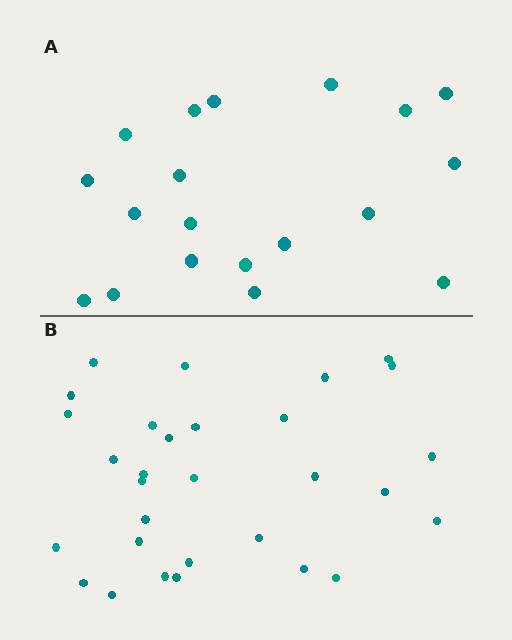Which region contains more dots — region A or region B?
Region B (the bottom region) has more dots.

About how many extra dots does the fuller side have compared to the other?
Region B has roughly 12 or so more dots than region A.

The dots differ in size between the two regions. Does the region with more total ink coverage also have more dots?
No. Region A has more total ink coverage because its dots are larger, but region B actually contains more individual dots. Total area can be misleading — the number of items is what matters here.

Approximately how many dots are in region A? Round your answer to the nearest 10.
About 20 dots. (The exact count is 19, which rounds to 20.)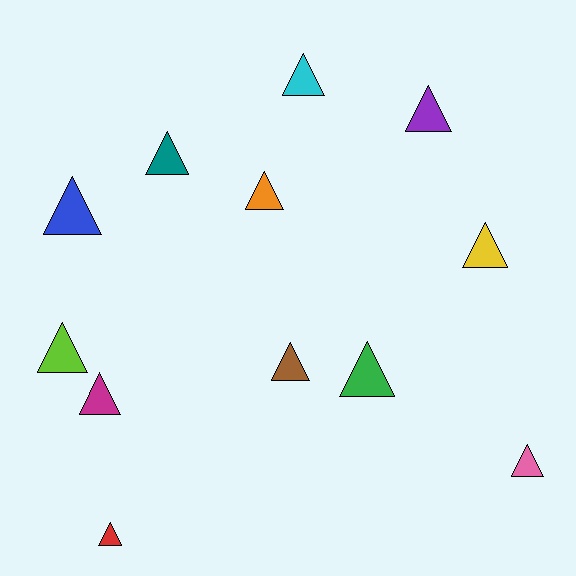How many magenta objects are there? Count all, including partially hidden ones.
There is 1 magenta object.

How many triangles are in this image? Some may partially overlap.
There are 12 triangles.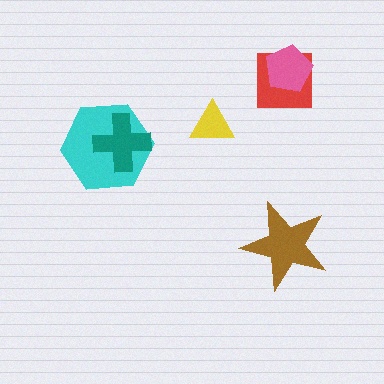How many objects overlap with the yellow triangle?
0 objects overlap with the yellow triangle.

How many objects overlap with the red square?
1 object overlaps with the red square.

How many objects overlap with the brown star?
0 objects overlap with the brown star.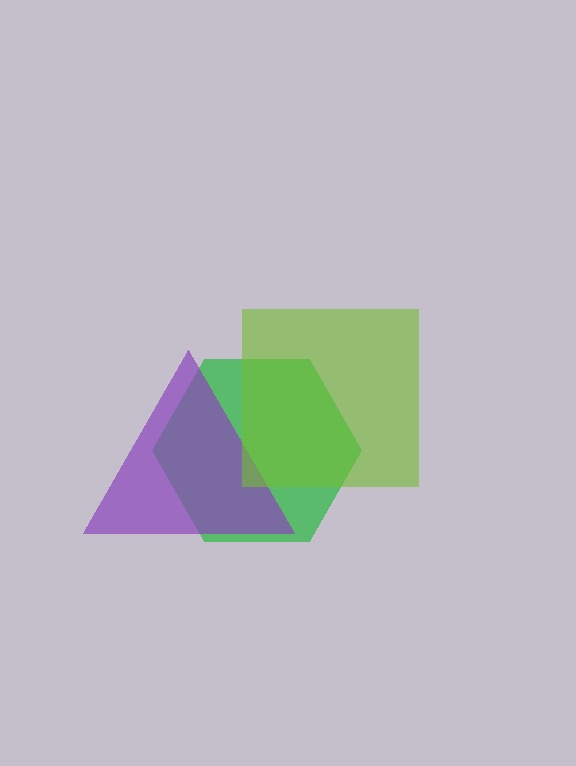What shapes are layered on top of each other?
The layered shapes are: a green hexagon, a purple triangle, a lime square.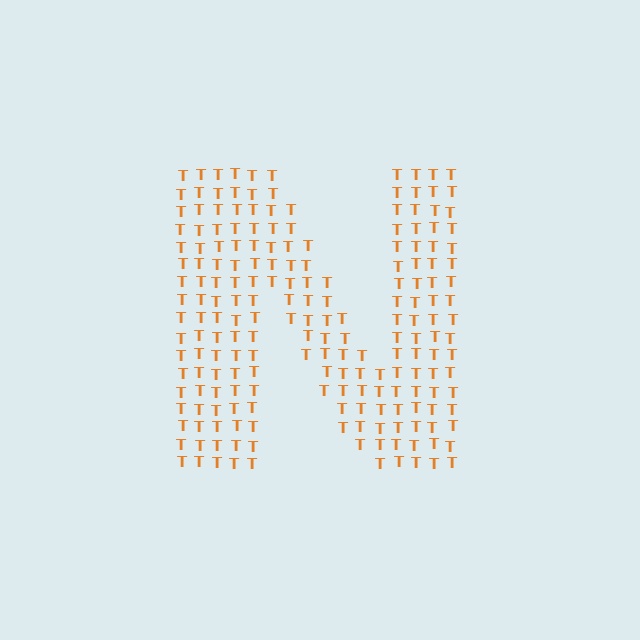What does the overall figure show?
The overall figure shows the letter N.